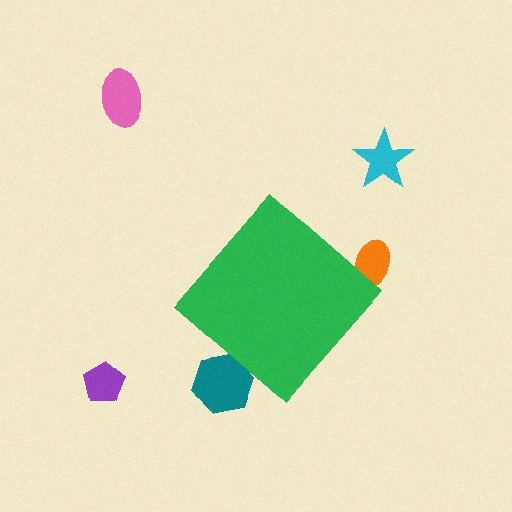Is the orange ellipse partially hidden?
Yes, the orange ellipse is partially hidden behind the green diamond.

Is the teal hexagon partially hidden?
Yes, the teal hexagon is partially hidden behind the green diamond.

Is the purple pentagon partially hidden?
No, the purple pentagon is fully visible.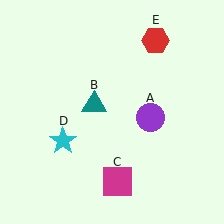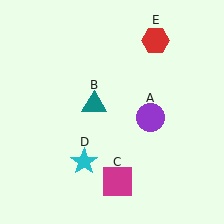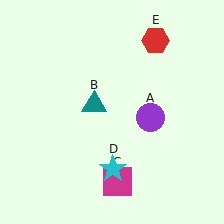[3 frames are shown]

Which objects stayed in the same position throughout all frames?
Purple circle (object A) and teal triangle (object B) and magenta square (object C) and red hexagon (object E) remained stationary.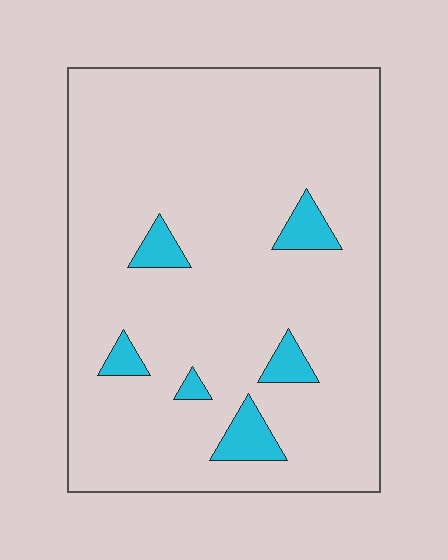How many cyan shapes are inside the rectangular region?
6.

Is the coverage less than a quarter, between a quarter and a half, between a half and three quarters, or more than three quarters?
Less than a quarter.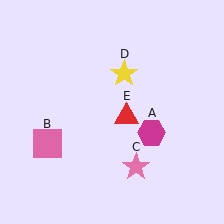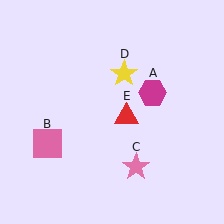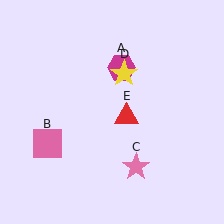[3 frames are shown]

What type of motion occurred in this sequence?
The magenta hexagon (object A) rotated counterclockwise around the center of the scene.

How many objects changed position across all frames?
1 object changed position: magenta hexagon (object A).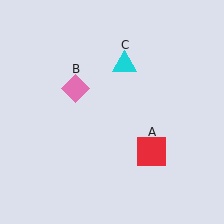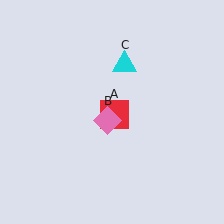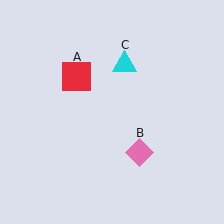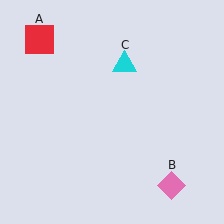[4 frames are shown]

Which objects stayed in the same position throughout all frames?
Cyan triangle (object C) remained stationary.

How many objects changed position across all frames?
2 objects changed position: red square (object A), pink diamond (object B).